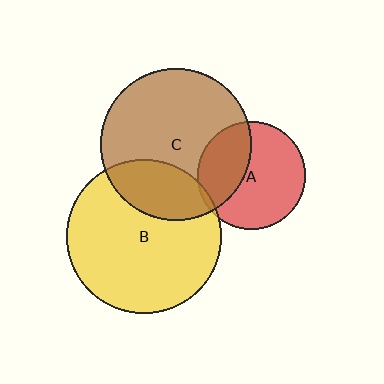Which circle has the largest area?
Circle B (yellow).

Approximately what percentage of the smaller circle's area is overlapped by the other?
Approximately 25%.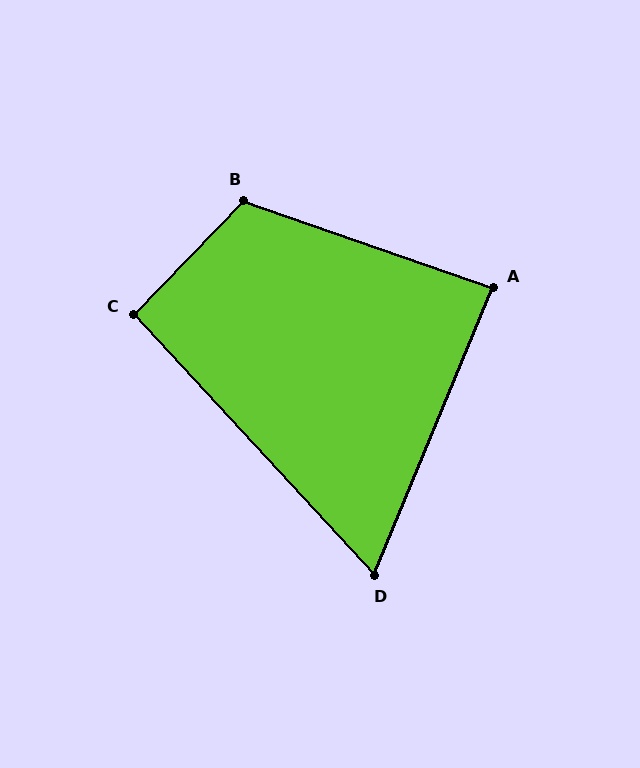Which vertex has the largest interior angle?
B, at approximately 115 degrees.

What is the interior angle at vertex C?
Approximately 93 degrees (approximately right).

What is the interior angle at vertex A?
Approximately 87 degrees (approximately right).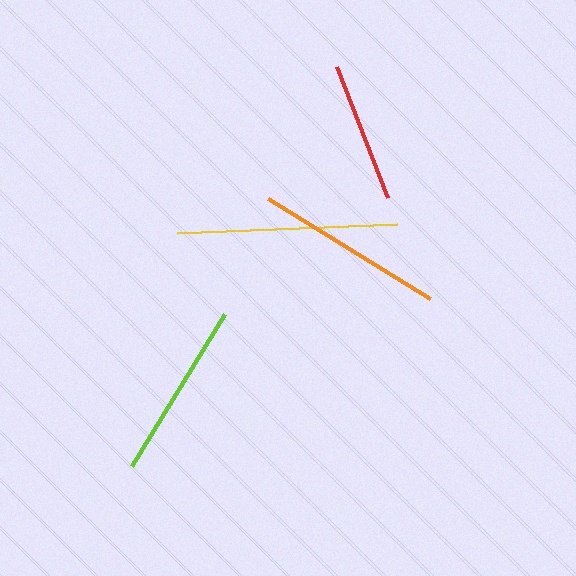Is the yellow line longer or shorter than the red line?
The yellow line is longer than the red line.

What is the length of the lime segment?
The lime segment is approximately 178 pixels long.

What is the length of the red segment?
The red segment is approximately 140 pixels long.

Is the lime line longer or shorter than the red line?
The lime line is longer than the red line.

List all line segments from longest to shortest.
From longest to shortest: yellow, orange, lime, red.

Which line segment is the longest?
The yellow line is the longest at approximately 221 pixels.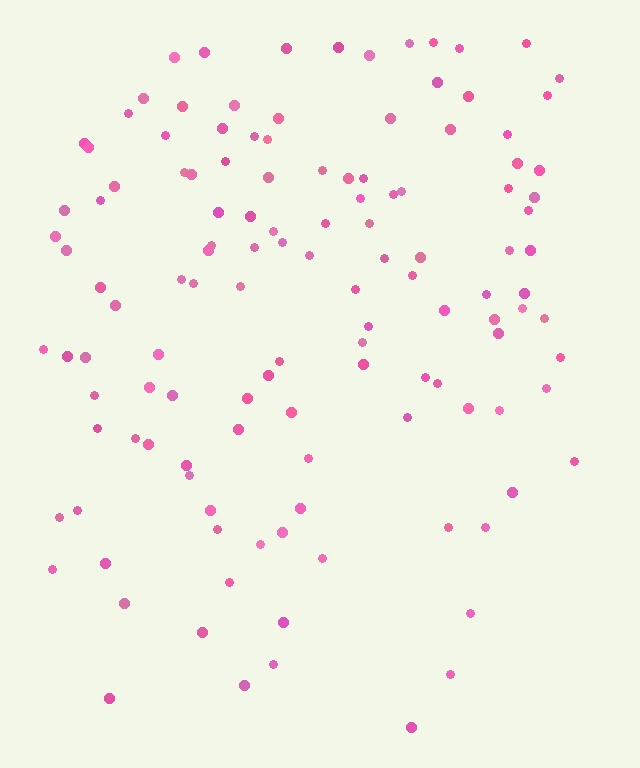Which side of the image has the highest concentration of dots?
The top.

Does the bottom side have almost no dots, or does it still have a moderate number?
Still a moderate number, just noticeably fewer than the top.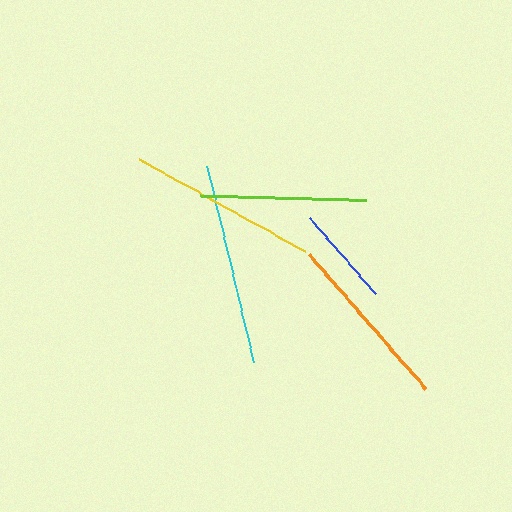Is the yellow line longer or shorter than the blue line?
The yellow line is longer than the blue line.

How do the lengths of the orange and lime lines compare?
The orange and lime lines are approximately the same length.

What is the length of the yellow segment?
The yellow segment is approximately 190 pixels long.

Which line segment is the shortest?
The blue line is the shortest at approximately 101 pixels.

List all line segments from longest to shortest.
From longest to shortest: cyan, yellow, orange, lime, blue.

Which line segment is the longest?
The cyan line is the longest at approximately 202 pixels.